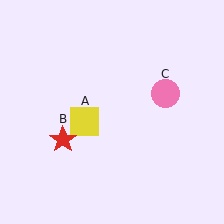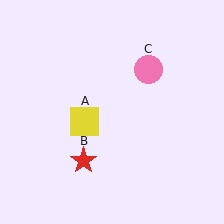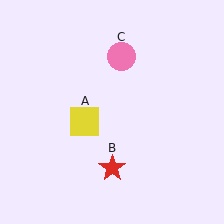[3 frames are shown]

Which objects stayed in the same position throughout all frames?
Yellow square (object A) remained stationary.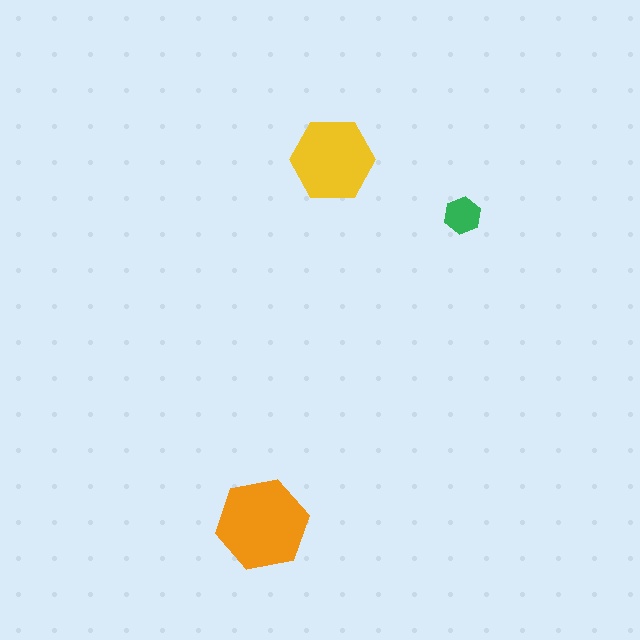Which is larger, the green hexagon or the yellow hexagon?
The yellow one.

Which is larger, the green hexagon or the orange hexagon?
The orange one.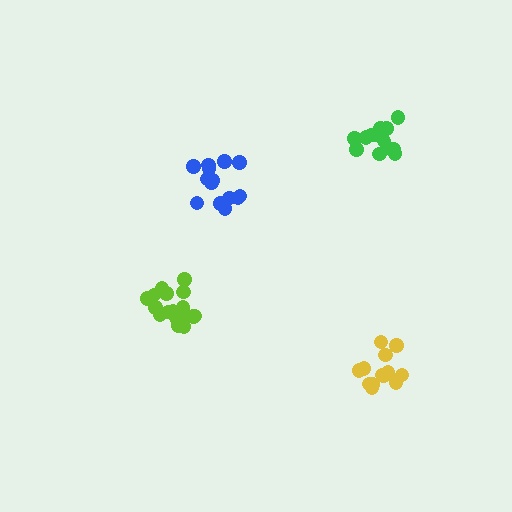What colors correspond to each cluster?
The clusters are colored: lime, green, yellow, blue.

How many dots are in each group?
Group 1: 18 dots, Group 2: 13 dots, Group 3: 13 dots, Group 4: 14 dots (58 total).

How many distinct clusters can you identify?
There are 4 distinct clusters.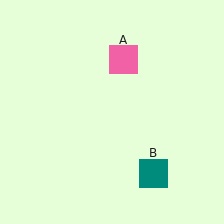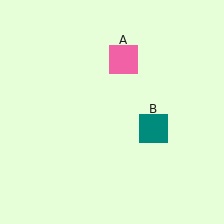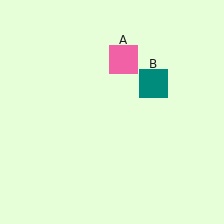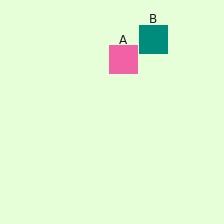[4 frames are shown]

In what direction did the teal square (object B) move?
The teal square (object B) moved up.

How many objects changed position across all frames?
1 object changed position: teal square (object B).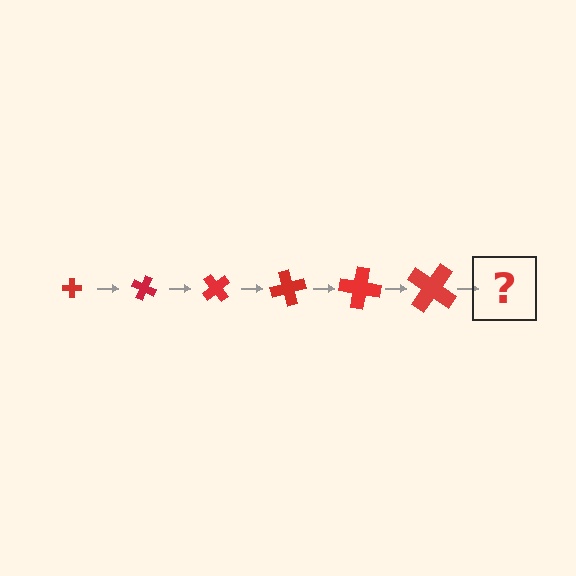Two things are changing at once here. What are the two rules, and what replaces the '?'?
The two rules are that the cross grows larger each step and it rotates 25 degrees each step. The '?' should be a cross, larger than the previous one and rotated 150 degrees from the start.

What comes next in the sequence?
The next element should be a cross, larger than the previous one and rotated 150 degrees from the start.